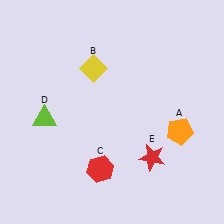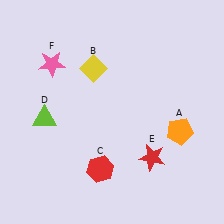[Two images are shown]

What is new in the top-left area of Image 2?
A pink star (F) was added in the top-left area of Image 2.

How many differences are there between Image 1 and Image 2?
There is 1 difference between the two images.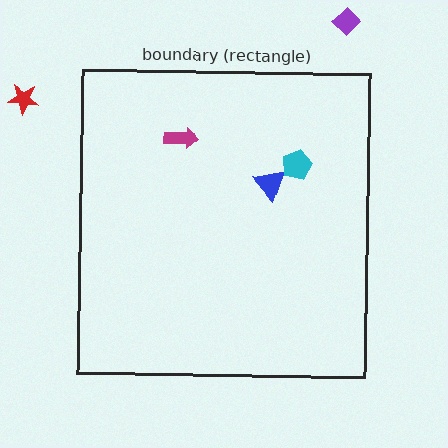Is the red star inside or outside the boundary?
Outside.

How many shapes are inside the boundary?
3 inside, 2 outside.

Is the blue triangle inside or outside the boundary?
Inside.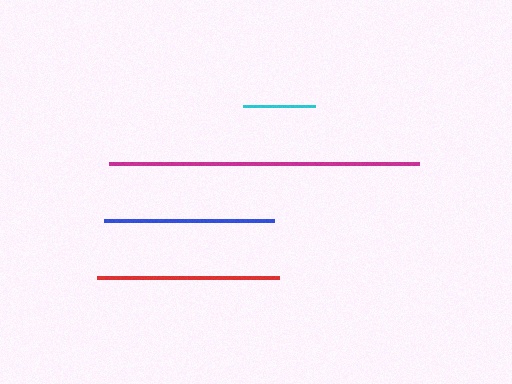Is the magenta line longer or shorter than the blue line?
The magenta line is longer than the blue line.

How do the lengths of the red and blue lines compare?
The red and blue lines are approximately the same length.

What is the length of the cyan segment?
The cyan segment is approximately 72 pixels long.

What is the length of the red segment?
The red segment is approximately 182 pixels long.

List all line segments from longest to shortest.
From longest to shortest: magenta, red, blue, cyan.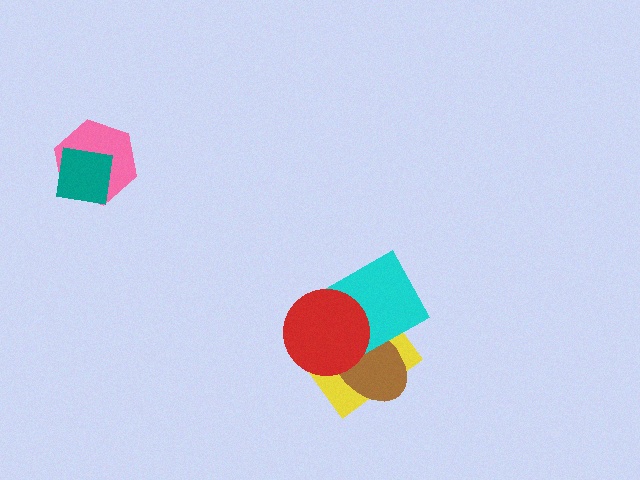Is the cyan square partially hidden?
Yes, it is partially covered by another shape.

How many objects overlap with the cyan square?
3 objects overlap with the cyan square.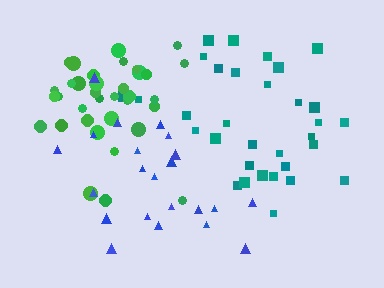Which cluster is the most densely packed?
Green.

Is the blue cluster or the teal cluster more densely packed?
Teal.